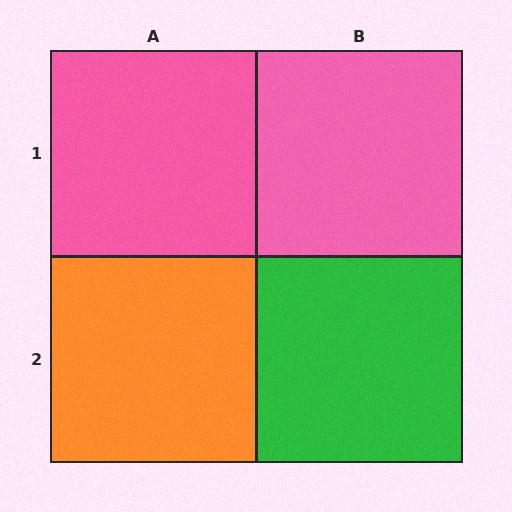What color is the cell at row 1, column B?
Pink.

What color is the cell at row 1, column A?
Pink.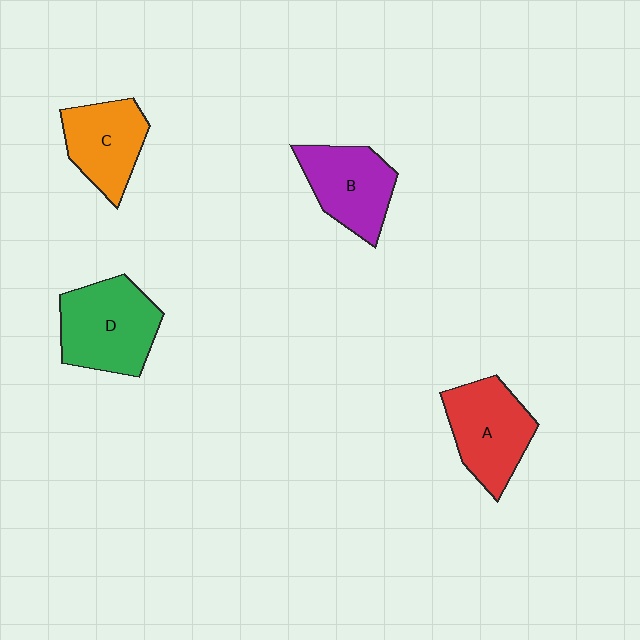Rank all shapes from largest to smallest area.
From largest to smallest: D (green), A (red), B (purple), C (orange).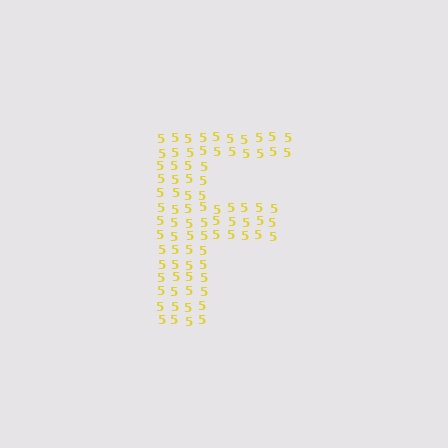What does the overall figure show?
The overall figure shows the letter F.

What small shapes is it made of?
It is made of small digit 5's.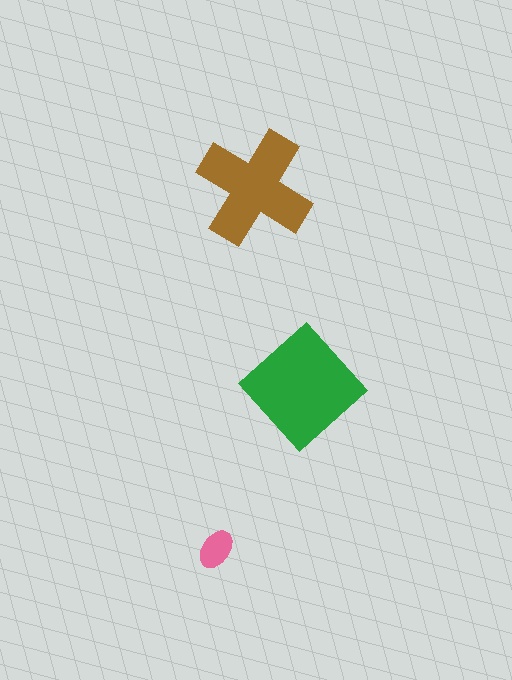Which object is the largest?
The green diamond.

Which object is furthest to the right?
The green diamond is rightmost.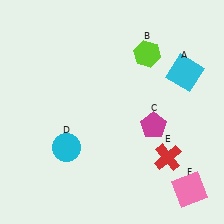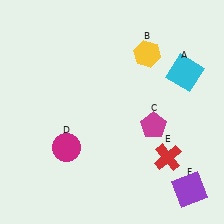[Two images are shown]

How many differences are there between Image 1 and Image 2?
There are 3 differences between the two images.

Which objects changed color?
B changed from lime to yellow. D changed from cyan to magenta. F changed from pink to purple.